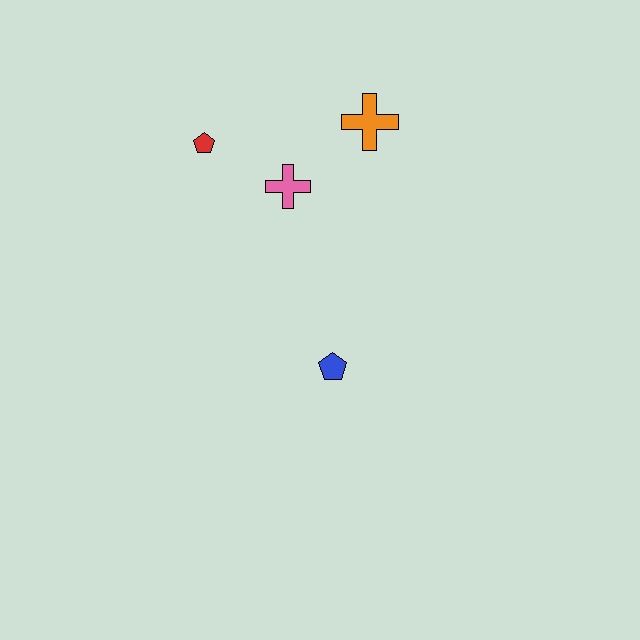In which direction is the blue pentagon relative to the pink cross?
The blue pentagon is below the pink cross.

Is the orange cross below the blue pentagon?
No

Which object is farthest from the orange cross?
The blue pentagon is farthest from the orange cross.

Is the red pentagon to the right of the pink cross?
No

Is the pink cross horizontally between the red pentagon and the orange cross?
Yes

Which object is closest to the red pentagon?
The pink cross is closest to the red pentagon.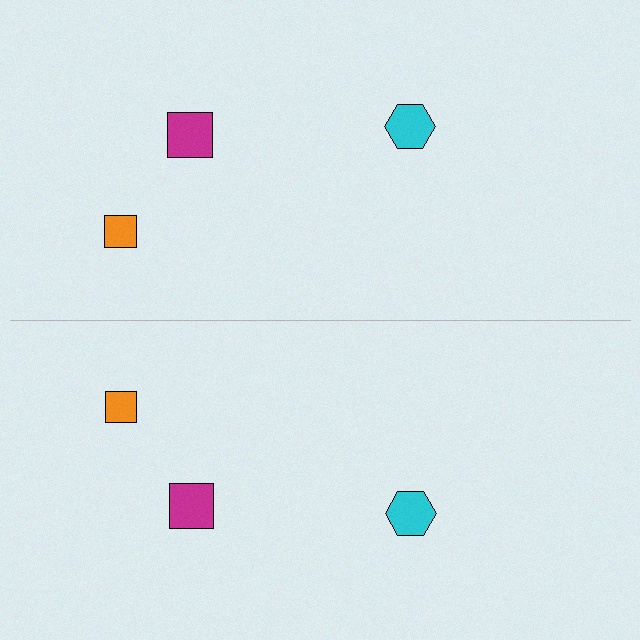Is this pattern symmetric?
Yes, this pattern has bilateral (reflection) symmetry.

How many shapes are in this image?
There are 6 shapes in this image.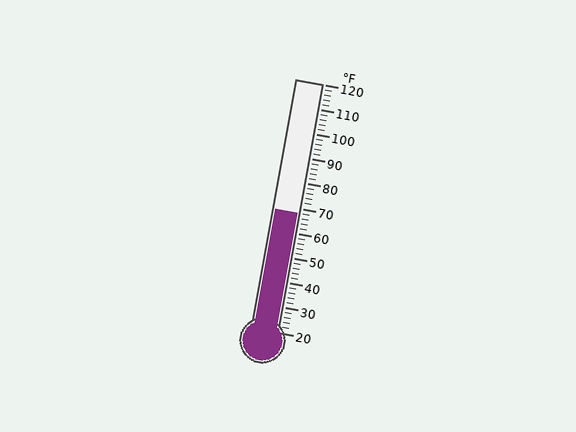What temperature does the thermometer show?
The thermometer shows approximately 68°F.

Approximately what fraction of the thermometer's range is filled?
The thermometer is filled to approximately 50% of its range.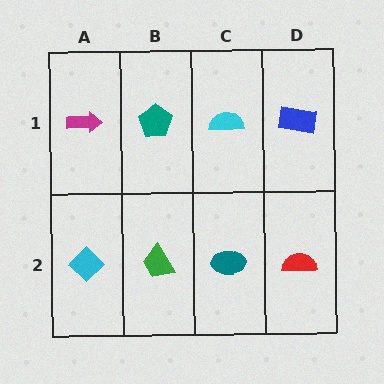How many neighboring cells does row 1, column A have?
2.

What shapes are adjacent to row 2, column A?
A magenta arrow (row 1, column A), a green trapezoid (row 2, column B).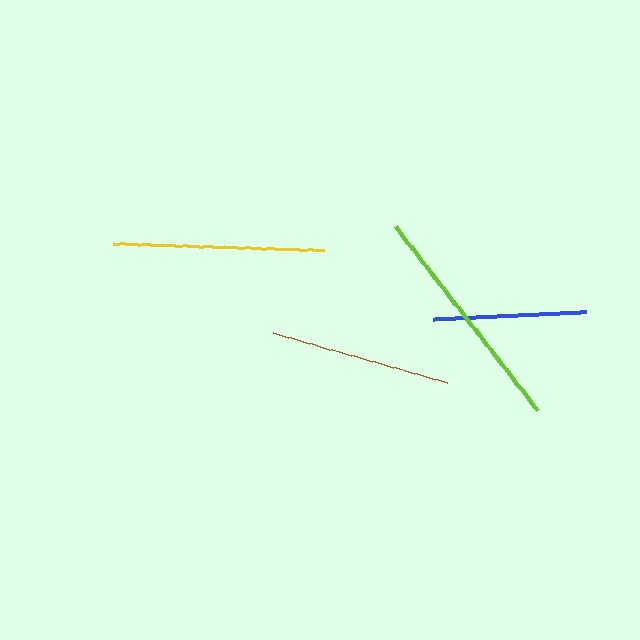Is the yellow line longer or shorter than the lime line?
The lime line is longer than the yellow line.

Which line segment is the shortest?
The blue line is the shortest at approximately 153 pixels.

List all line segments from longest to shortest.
From longest to shortest: lime, yellow, brown, blue.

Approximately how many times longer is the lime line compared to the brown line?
The lime line is approximately 1.3 times the length of the brown line.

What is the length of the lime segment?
The lime segment is approximately 232 pixels long.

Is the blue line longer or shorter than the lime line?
The lime line is longer than the blue line.